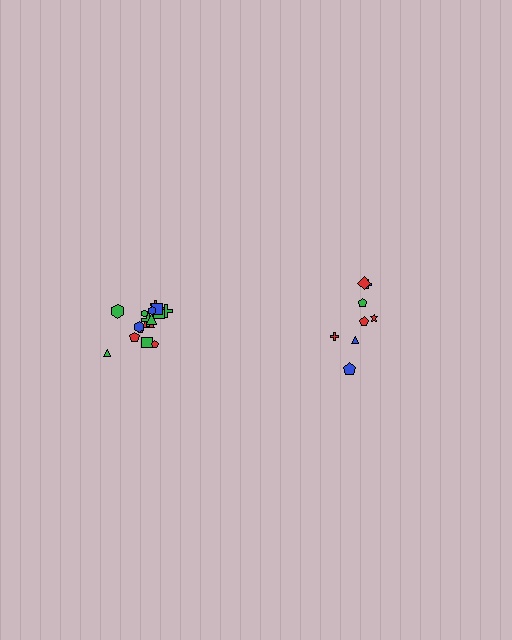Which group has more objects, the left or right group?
The left group.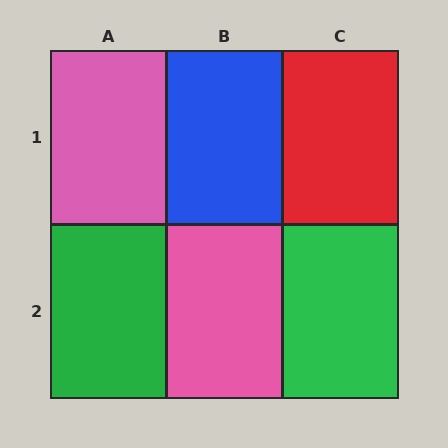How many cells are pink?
2 cells are pink.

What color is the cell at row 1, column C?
Red.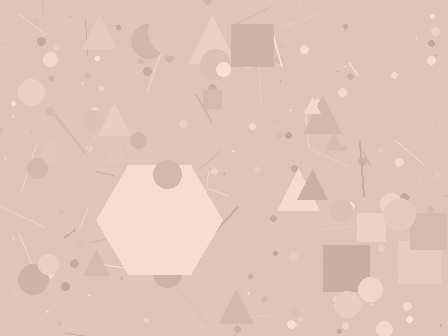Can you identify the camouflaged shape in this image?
The camouflaged shape is a hexagon.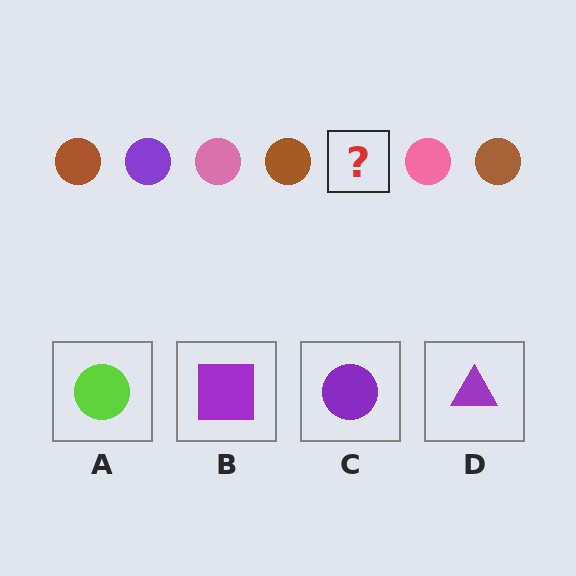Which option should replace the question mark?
Option C.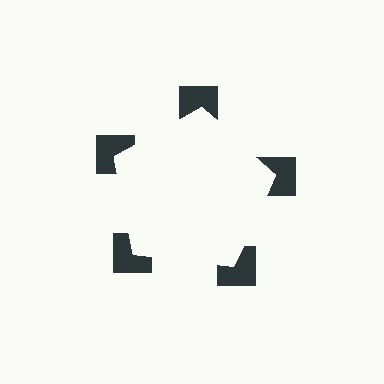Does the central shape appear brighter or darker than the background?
It typically appears slightly brighter than the background, even though no actual brightness change is drawn.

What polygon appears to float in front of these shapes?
An illusory pentagon — its edges are inferred from the aligned wedge cuts in the notched squares, not physically drawn.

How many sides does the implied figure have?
5 sides.